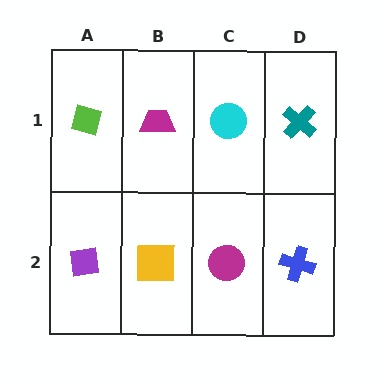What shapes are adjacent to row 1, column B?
A yellow square (row 2, column B), a lime diamond (row 1, column A), a cyan circle (row 1, column C).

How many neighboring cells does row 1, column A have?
2.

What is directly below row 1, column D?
A blue cross.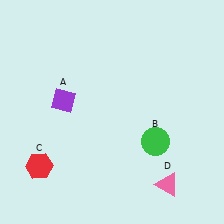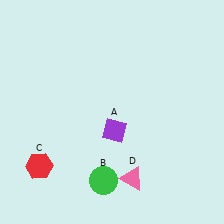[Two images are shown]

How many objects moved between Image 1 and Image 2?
3 objects moved between the two images.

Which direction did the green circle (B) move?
The green circle (B) moved left.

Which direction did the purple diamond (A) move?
The purple diamond (A) moved right.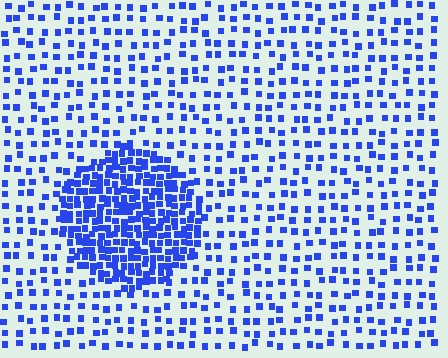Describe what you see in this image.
The image contains small blue elements arranged at two different densities. A circle-shaped region is visible where the elements are more densely packed than the surrounding area.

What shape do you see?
I see a circle.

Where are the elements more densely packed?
The elements are more densely packed inside the circle boundary.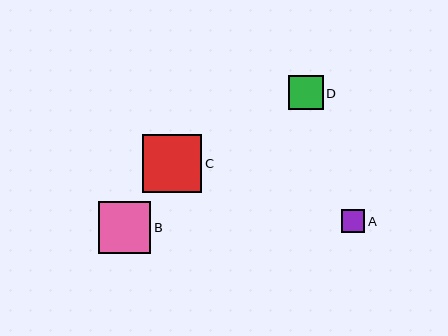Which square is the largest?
Square C is the largest with a size of approximately 59 pixels.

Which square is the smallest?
Square A is the smallest with a size of approximately 23 pixels.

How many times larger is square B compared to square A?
Square B is approximately 2.3 times the size of square A.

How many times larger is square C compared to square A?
Square C is approximately 2.6 times the size of square A.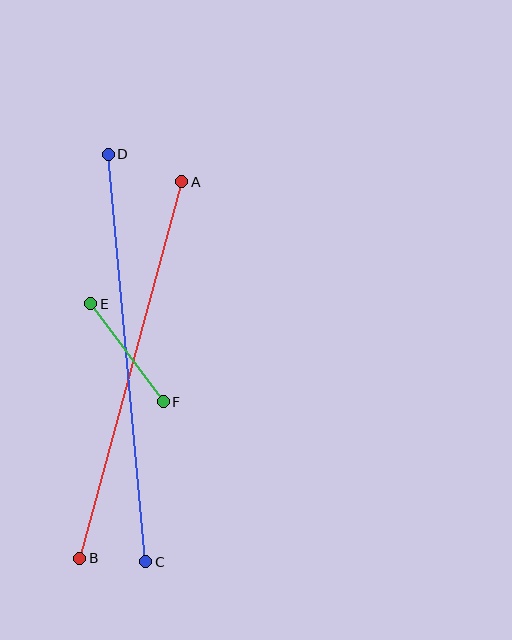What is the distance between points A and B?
The distance is approximately 390 pixels.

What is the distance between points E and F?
The distance is approximately 122 pixels.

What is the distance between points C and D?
The distance is approximately 409 pixels.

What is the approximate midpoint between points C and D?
The midpoint is at approximately (127, 358) pixels.